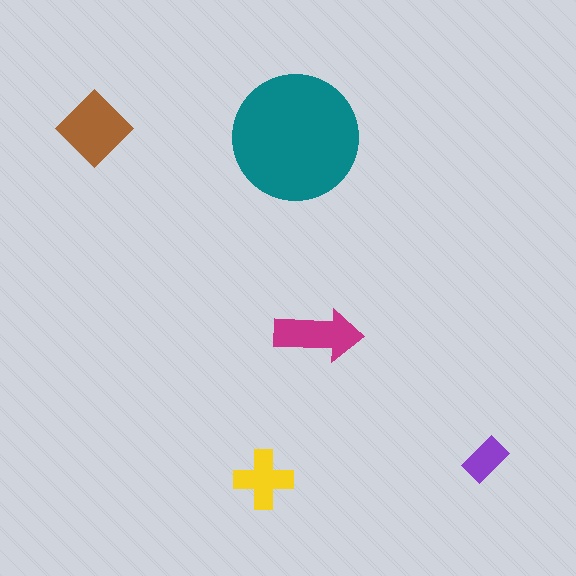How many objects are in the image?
There are 5 objects in the image.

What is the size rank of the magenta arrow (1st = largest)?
3rd.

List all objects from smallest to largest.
The purple rectangle, the yellow cross, the magenta arrow, the brown diamond, the teal circle.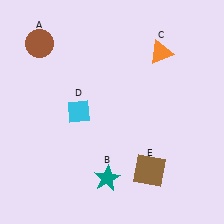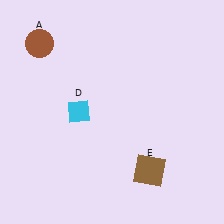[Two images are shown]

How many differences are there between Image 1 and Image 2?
There are 2 differences between the two images.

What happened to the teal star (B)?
The teal star (B) was removed in Image 2. It was in the bottom-left area of Image 1.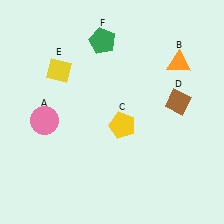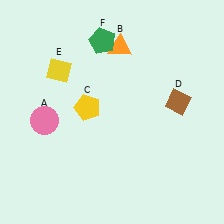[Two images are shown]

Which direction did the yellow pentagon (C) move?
The yellow pentagon (C) moved left.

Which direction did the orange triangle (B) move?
The orange triangle (B) moved left.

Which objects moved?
The objects that moved are: the orange triangle (B), the yellow pentagon (C).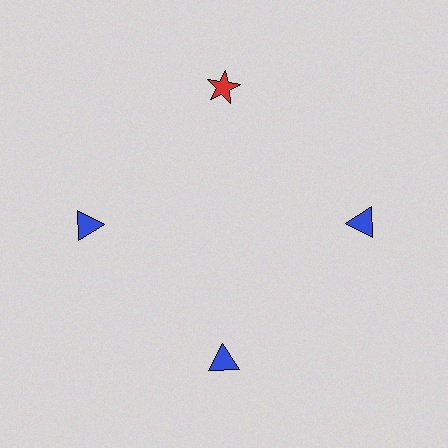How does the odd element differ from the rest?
It differs in both color (red instead of blue) and shape (star instead of triangle).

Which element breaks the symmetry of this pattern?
The red star at roughly the 12 o'clock position breaks the symmetry. All other shapes are blue triangles.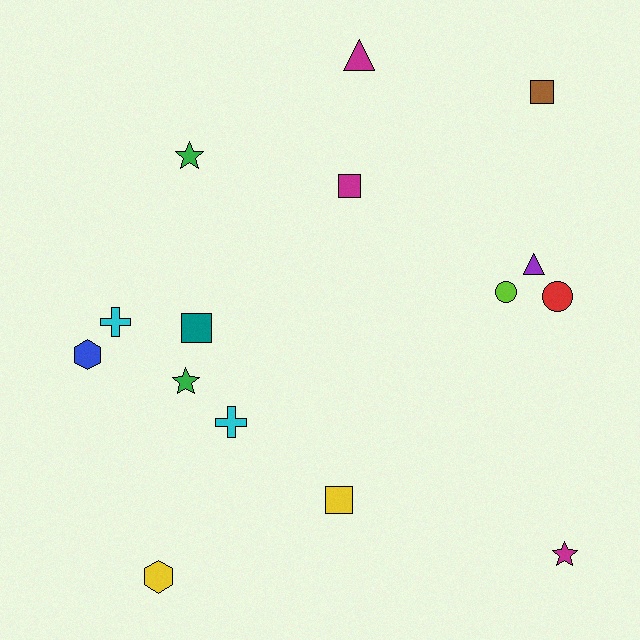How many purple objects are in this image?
There is 1 purple object.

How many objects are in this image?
There are 15 objects.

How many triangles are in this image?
There are 2 triangles.